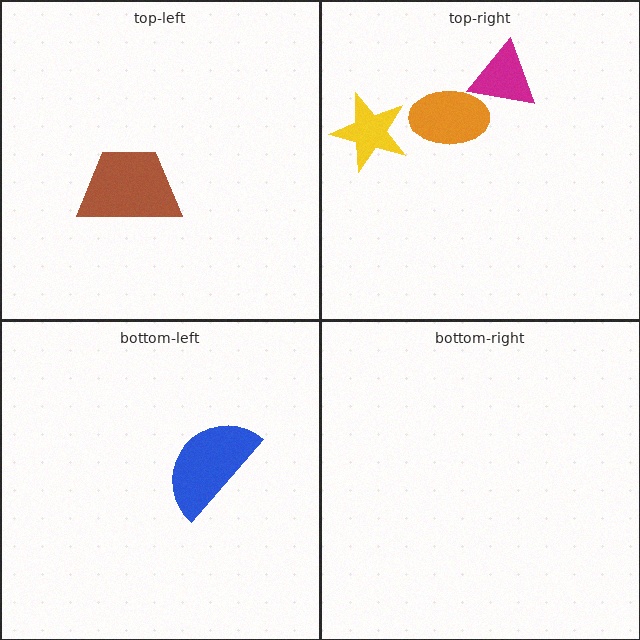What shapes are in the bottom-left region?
The blue semicircle.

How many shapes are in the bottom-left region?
1.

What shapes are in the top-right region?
The orange ellipse, the yellow star, the magenta triangle.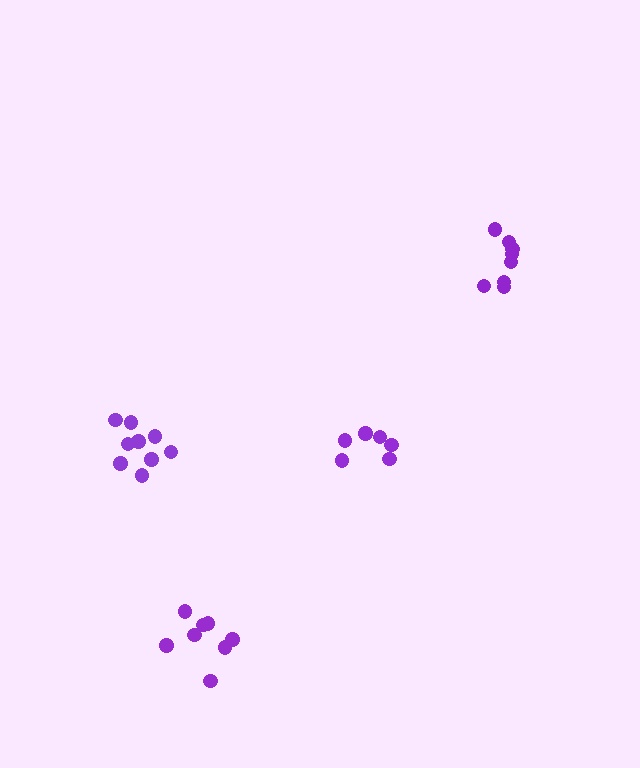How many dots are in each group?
Group 1: 8 dots, Group 2: 8 dots, Group 3: 9 dots, Group 4: 6 dots (31 total).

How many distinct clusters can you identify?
There are 4 distinct clusters.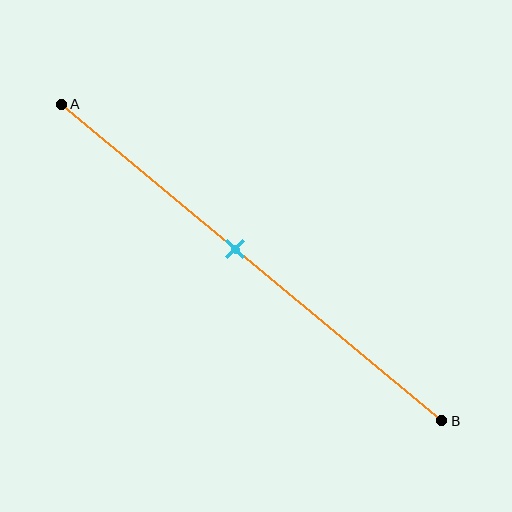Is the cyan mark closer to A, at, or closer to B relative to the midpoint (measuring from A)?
The cyan mark is closer to point A than the midpoint of segment AB.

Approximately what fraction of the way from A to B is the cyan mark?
The cyan mark is approximately 45% of the way from A to B.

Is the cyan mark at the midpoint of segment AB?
No, the mark is at about 45% from A, not at the 50% midpoint.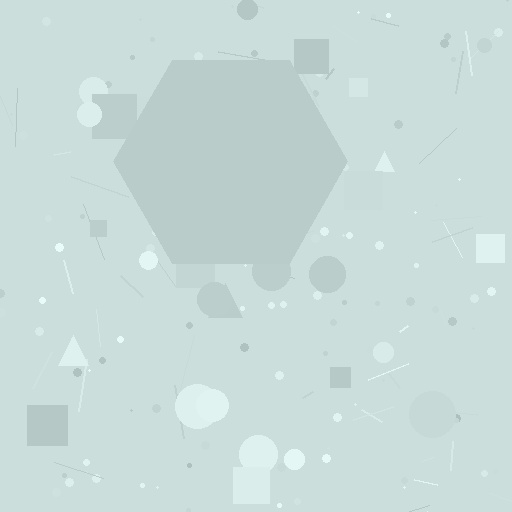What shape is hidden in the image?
A hexagon is hidden in the image.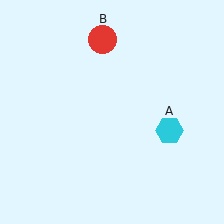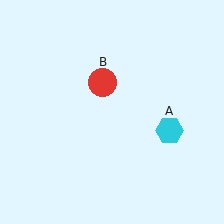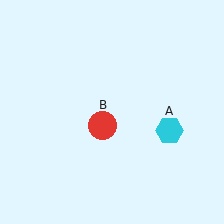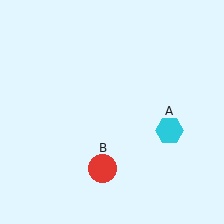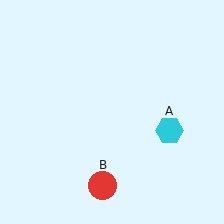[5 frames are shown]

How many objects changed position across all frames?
1 object changed position: red circle (object B).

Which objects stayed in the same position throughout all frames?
Cyan hexagon (object A) remained stationary.